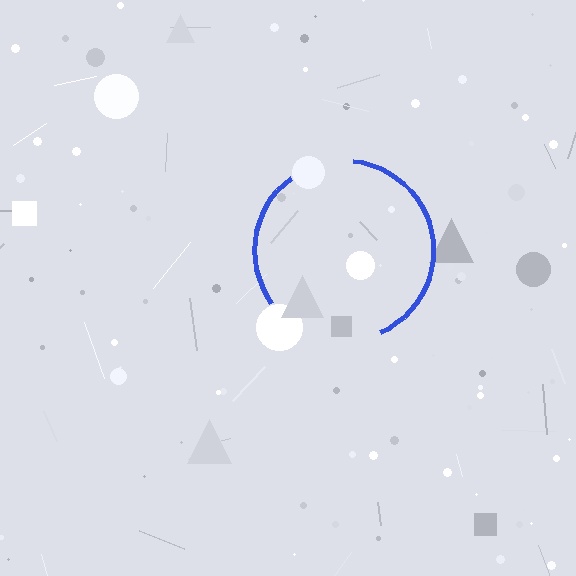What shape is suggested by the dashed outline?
The dashed outline suggests a circle.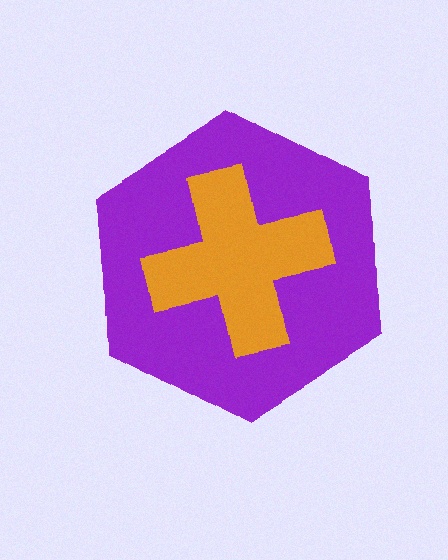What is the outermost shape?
The purple hexagon.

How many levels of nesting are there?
2.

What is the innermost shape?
The orange cross.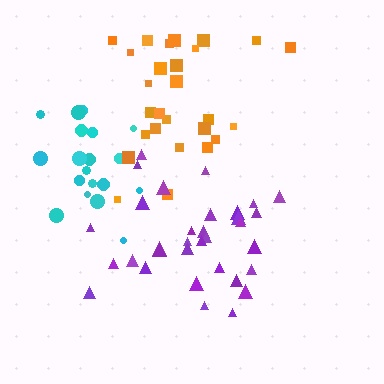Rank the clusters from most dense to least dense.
cyan, purple, orange.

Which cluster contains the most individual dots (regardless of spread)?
Purple (34).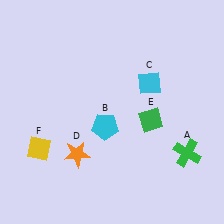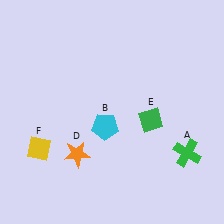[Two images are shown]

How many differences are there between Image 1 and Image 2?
There is 1 difference between the two images.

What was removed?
The cyan diamond (C) was removed in Image 2.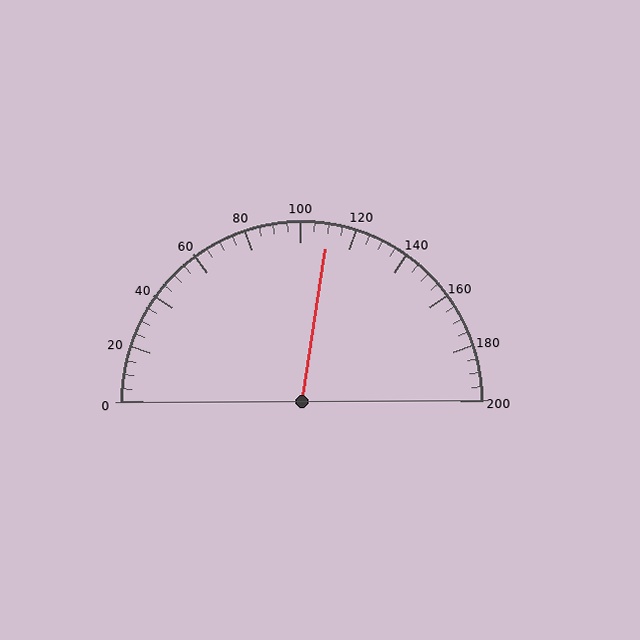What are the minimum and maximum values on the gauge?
The gauge ranges from 0 to 200.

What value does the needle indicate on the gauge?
The needle indicates approximately 110.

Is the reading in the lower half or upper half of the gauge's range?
The reading is in the upper half of the range (0 to 200).